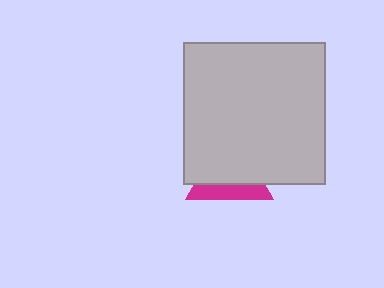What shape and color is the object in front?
The object in front is a light gray square.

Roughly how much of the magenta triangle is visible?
A small part of it is visible (roughly 33%).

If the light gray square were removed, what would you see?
You would see the complete magenta triangle.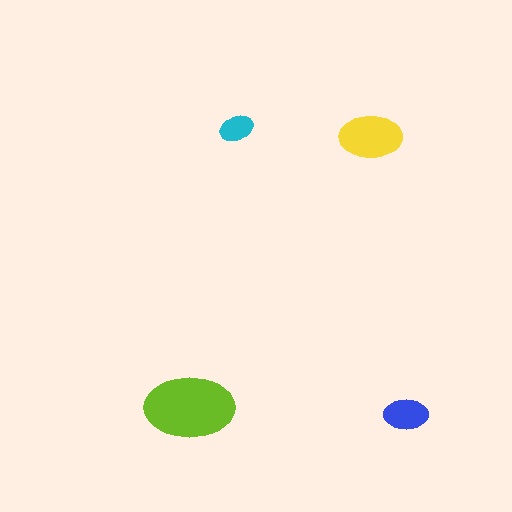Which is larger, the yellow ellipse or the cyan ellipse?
The yellow one.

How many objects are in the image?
There are 4 objects in the image.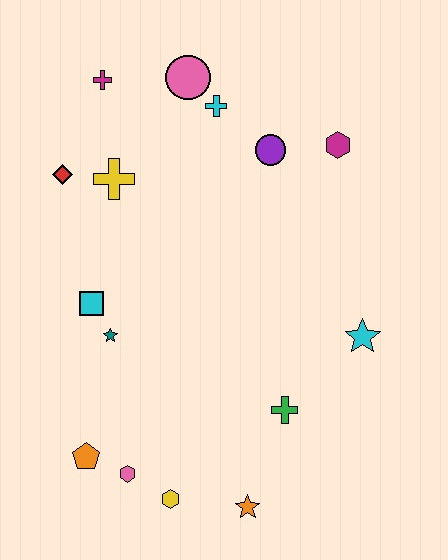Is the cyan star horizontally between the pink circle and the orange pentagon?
No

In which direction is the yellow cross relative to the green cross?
The yellow cross is above the green cross.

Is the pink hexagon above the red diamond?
No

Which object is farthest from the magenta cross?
The orange star is farthest from the magenta cross.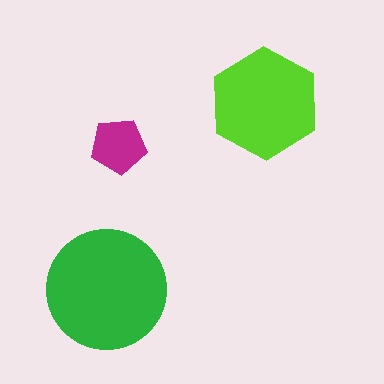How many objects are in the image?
There are 3 objects in the image.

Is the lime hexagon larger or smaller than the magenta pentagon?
Larger.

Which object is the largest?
The green circle.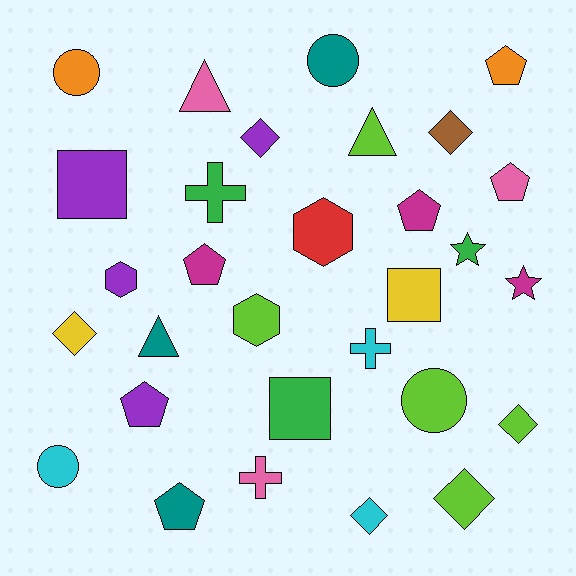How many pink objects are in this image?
There are 3 pink objects.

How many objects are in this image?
There are 30 objects.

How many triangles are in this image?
There are 3 triangles.